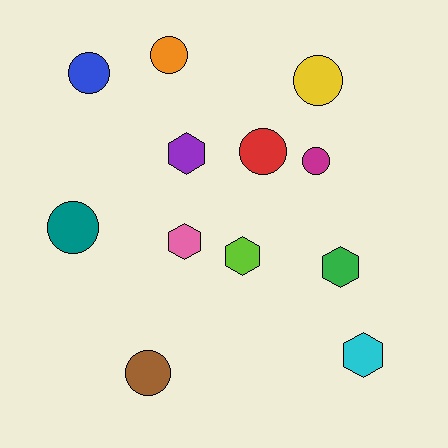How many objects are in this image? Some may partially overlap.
There are 12 objects.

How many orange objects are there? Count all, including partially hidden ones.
There is 1 orange object.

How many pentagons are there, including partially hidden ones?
There are no pentagons.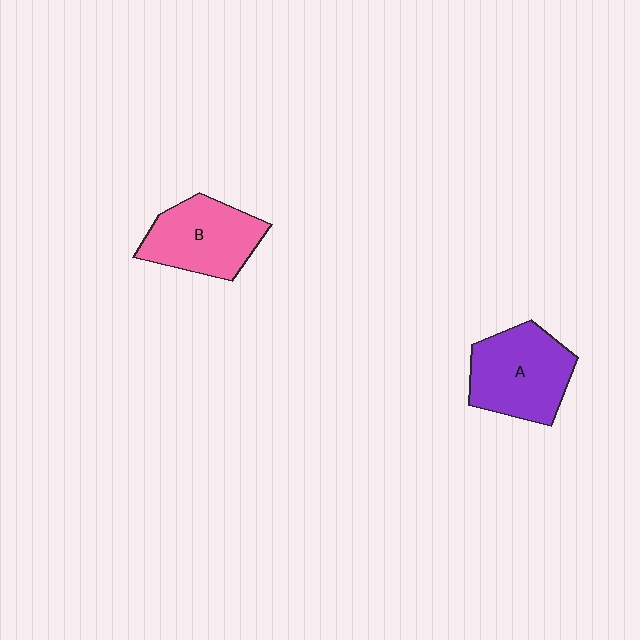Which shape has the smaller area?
Shape B (pink).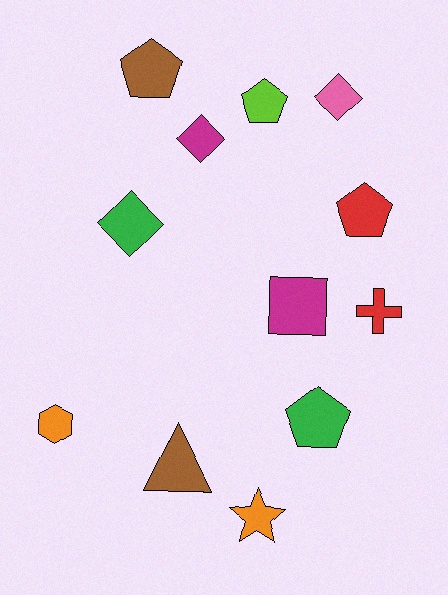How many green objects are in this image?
There are 2 green objects.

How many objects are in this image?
There are 12 objects.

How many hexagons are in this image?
There is 1 hexagon.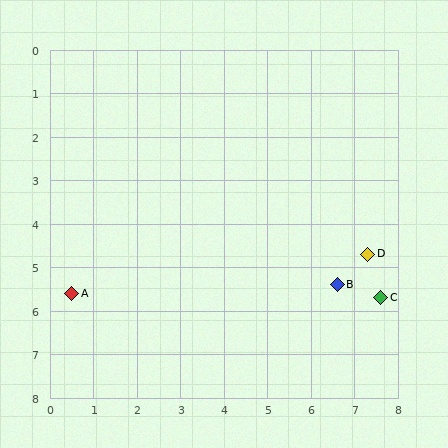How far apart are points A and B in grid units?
Points A and B are about 6.1 grid units apart.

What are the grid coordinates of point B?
Point B is at approximately (6.6, 5.4).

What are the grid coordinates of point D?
Point D is at approximately (7.3, 4.7).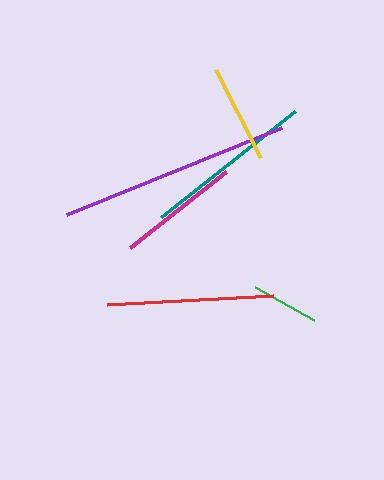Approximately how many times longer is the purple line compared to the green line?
The purple line is approximately 3.5 times the length of the green line.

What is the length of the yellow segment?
The yellow segment is approximately 99 pixels long.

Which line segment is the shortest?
The green line is the shortest at approximately 67 pixels.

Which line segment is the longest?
The purple line is the longest at approximately 232 pixels.